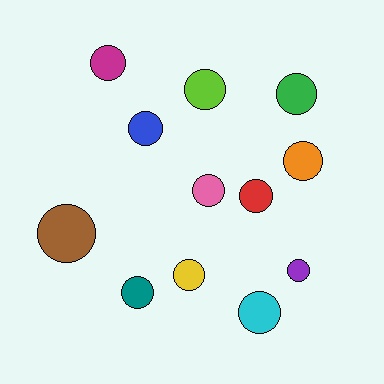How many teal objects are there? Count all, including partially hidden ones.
There is 1 teal object.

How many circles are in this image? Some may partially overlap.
There are 12 circles.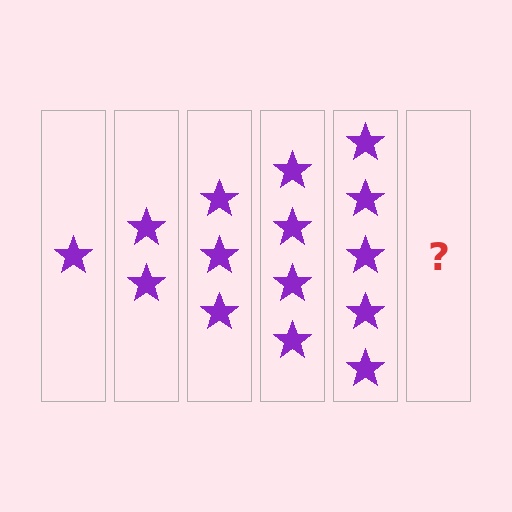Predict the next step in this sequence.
The next step is 6 stars.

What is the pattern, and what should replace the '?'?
The pattern is that each step adds one more star. The '?' should be 6 stars.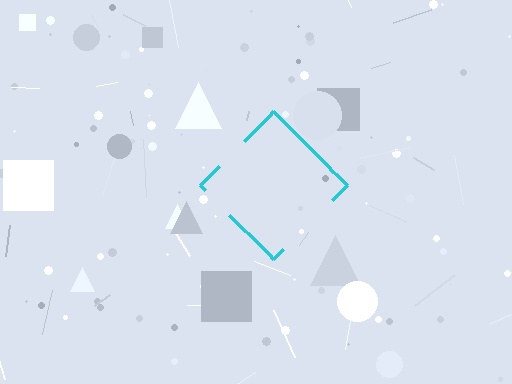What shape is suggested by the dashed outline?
The dashed outline suggests a diamond.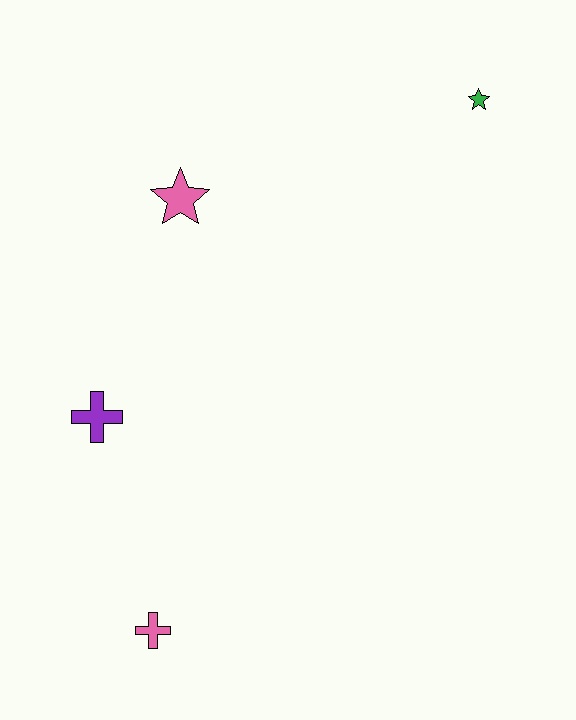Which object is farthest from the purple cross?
The green star is farthest from the purple cross.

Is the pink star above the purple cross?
Yes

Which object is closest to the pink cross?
The purple cross is closest to the pink cross.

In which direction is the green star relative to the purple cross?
The green star is to the right of the purple cross.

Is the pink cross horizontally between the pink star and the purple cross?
Yes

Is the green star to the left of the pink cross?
No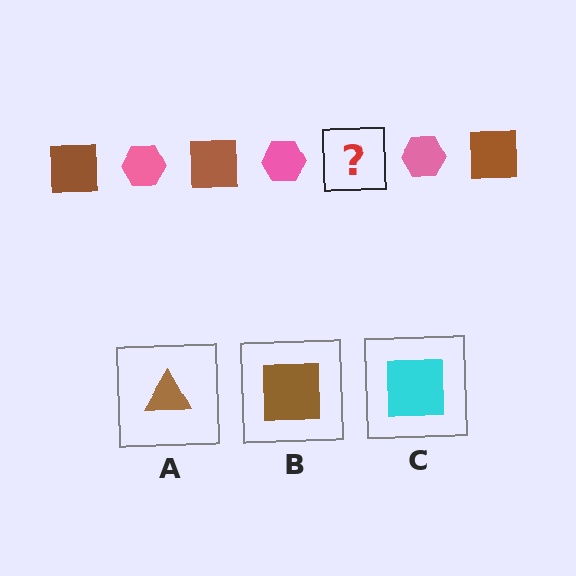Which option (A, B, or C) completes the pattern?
B.